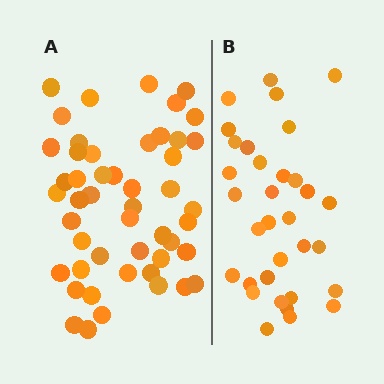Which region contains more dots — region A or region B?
Region A (the left region) has more dots.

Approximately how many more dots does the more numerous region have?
Region A has approximately 15 more dots than region B.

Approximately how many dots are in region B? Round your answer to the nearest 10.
About 30 dots. (The exact count is 33, which rounds to 30.)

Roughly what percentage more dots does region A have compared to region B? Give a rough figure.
About 50% more.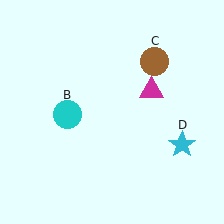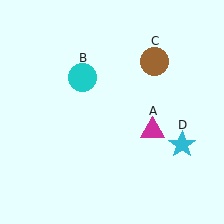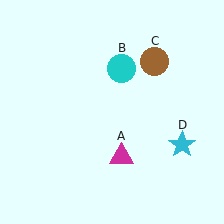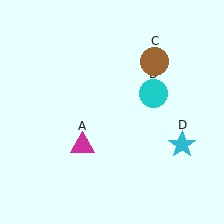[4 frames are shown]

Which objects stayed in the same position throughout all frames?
Brown circle (object C) and cyan star (object D) remained stationary.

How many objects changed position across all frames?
2 objects changed position: magenta triangle (object A), cyan circle (object B).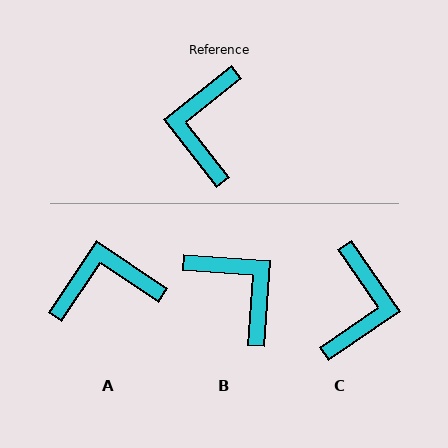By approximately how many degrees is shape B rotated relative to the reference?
Approximately 132 degrees clockwise.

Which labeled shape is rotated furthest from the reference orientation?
C, about 176 degrees away.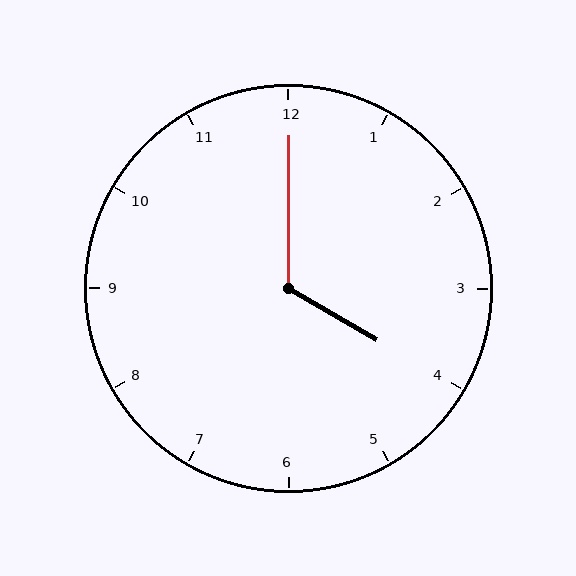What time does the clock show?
4:00.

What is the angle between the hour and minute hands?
Approximately 120 degrees.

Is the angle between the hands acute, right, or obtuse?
It is obtuse.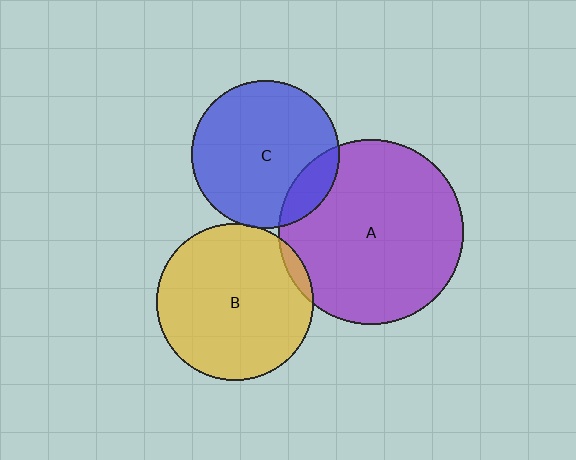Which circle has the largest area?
Circle A (purple).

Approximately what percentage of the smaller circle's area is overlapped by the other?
Approximately 5%.